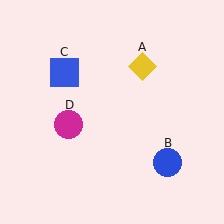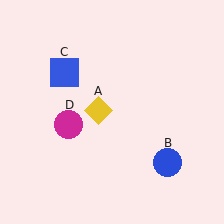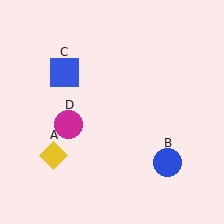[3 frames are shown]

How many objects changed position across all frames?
1 object changed position: yellow diamond (object A).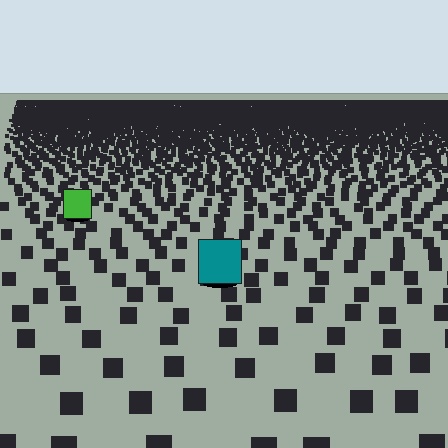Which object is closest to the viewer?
The teal square is closest. The texture marks near it are larger and more spread out.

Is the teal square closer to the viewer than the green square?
Yes. The teal square is closer — you can tell from the texture gradient: the ground texture is coarser near it.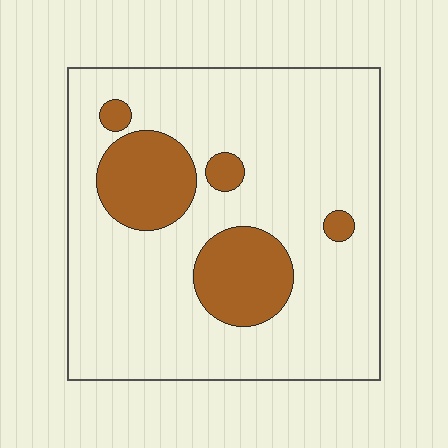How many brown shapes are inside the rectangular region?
5.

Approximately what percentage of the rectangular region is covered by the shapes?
Approximately 20%.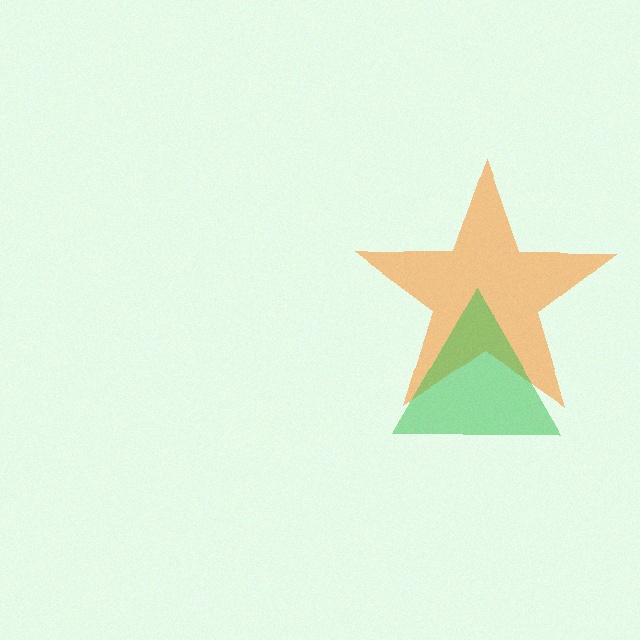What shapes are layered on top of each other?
The layered shapes are: an orange star, a green triangle.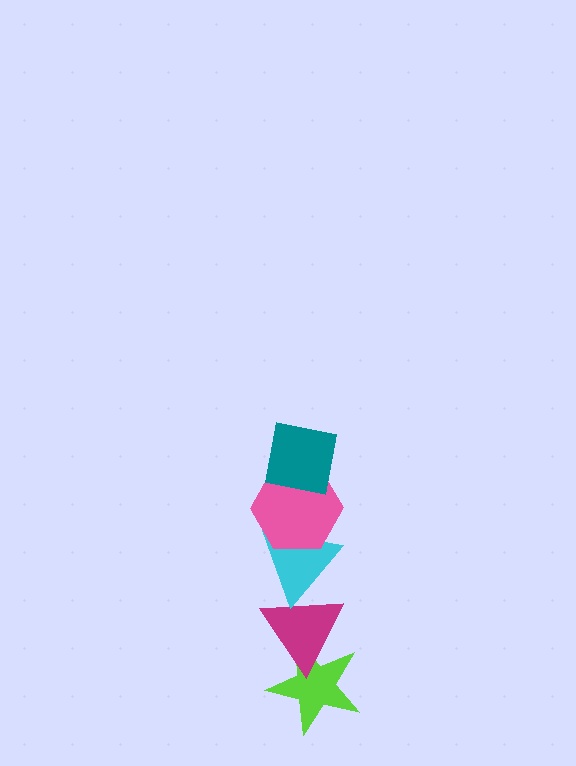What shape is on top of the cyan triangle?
The pink hexagon is on top of the cyan triangle.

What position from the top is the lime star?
The lime star is 5th from the top.